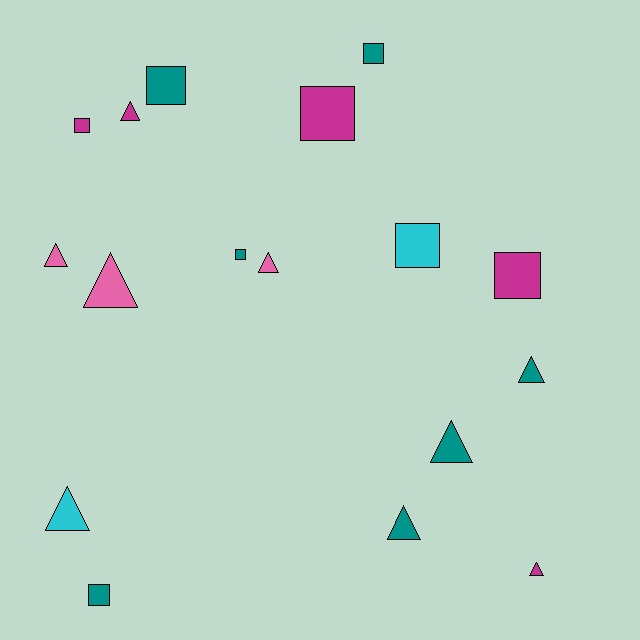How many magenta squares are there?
There are 3 magenta squares.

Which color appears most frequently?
Teal, with 7 objects.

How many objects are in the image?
There are 17 objects.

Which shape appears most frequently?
Triangle, with 9 objects.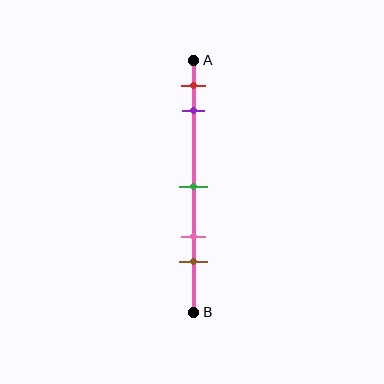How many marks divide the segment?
There are 5 marks dividing the segment.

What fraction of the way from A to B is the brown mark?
The brown mark is approximately 80% (0.8) of the way from A to B.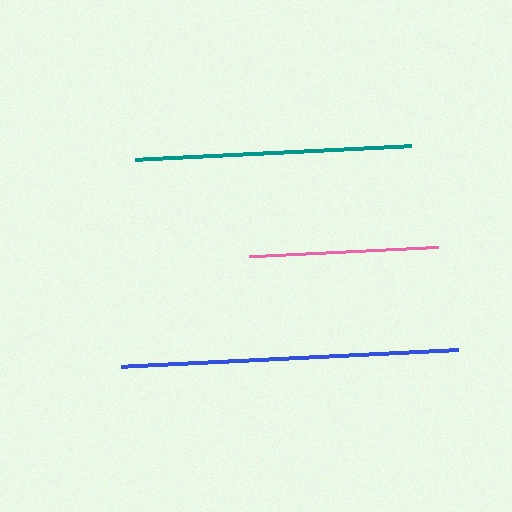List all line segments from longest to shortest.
From longest to shortest: blue, teal, pink.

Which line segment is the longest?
The blue line is the longest at approximately 336 pixels.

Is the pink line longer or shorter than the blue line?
The blue line is longer than the pink line.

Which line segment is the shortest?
The pink line is the shortest at approximately 189 pixels.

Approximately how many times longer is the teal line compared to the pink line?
The teal line is approximately 1.5 times the length of the pink line.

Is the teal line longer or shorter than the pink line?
The teal line is longer than the pink line.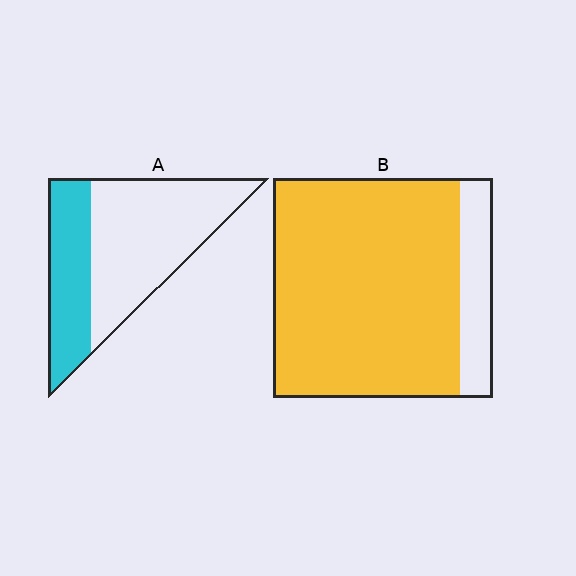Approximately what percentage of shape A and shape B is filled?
A is approximately 35% and B is approximately 85%.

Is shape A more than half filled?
No.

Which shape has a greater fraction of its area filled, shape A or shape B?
Shape B.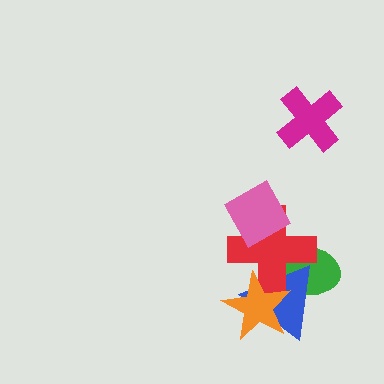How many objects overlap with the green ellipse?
3 objects overlap with the green ellipse.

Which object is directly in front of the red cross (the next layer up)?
The orange star is directly in front of the red cross.